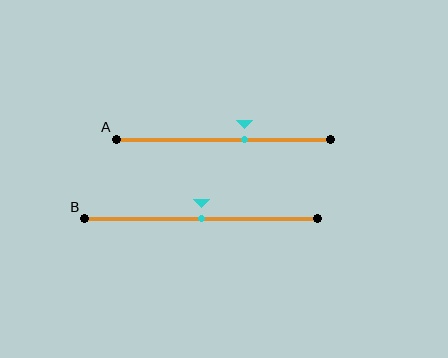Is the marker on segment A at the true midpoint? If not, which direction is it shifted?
No, the marker on segment A is shifted to the right by about 10% of the segment length.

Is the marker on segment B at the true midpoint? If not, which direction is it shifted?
Yes, the marker on segment B is at the true midpoint.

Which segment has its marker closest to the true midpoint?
Segment B has its marker closest to the true midpoint.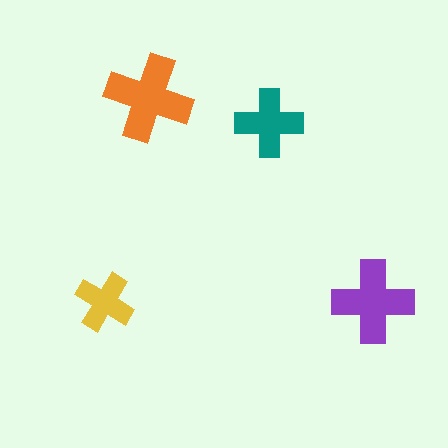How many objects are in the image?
There are 4 objects in the image.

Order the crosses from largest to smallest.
the orange one, the purple one, the teal one, the yellow one.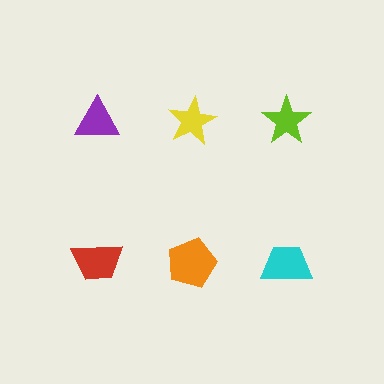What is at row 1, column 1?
A purple triangle.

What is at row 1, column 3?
A lime star.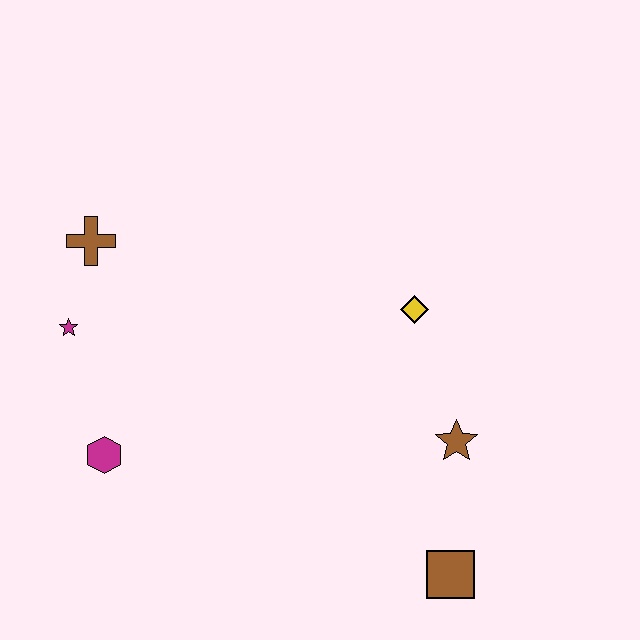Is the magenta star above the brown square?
Yes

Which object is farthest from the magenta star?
The brown square is farthest from the magenta star.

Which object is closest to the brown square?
The brown star is closest to the brown square.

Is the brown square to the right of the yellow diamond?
Yes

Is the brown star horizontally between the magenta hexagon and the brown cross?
No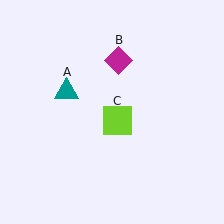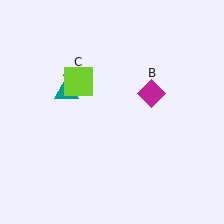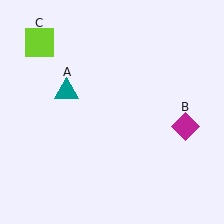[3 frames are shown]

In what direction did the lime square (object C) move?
The lime square (object C) moved up and to the left.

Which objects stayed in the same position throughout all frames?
Teal triangle (object A) remained stationary.